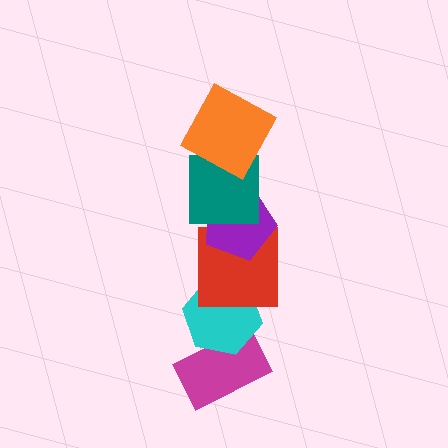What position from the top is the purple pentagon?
The purple pentagon is 3rd from the top.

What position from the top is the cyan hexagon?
The cyan hexagon is 5th from the top.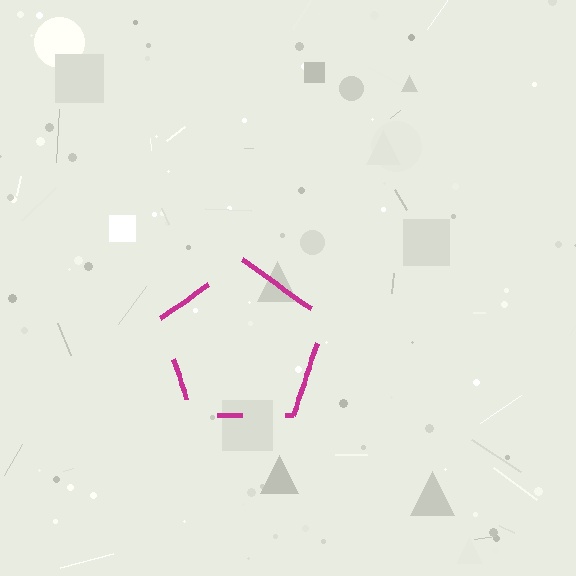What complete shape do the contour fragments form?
The contour fragments form a pentagon.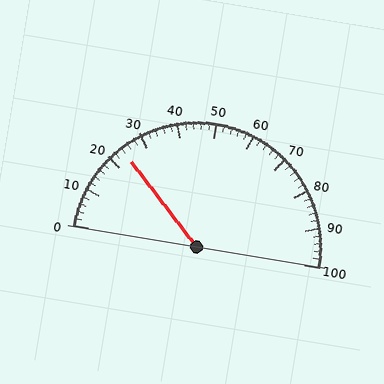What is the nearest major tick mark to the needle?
The nearest major tick mark is 20.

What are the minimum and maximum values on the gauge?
The gauge ranges from 0 to 100.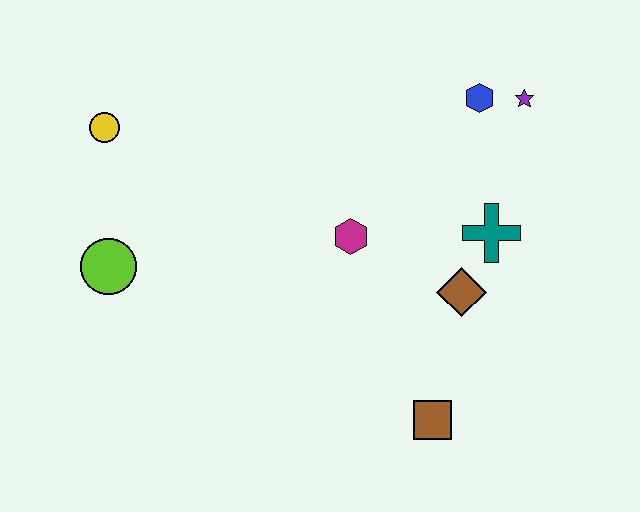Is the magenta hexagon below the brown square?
No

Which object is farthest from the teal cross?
The yellow circle is farthest from the teal cross.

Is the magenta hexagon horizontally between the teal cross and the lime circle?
Yes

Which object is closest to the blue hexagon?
The purple star is closest to the blue hexagon.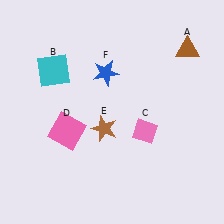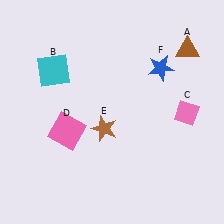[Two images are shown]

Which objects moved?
The objects that moved are: the pink diamond (C), the blue star (F).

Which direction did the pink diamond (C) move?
The pink diamond (C) moved right.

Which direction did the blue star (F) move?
The blue star (F) moved right.